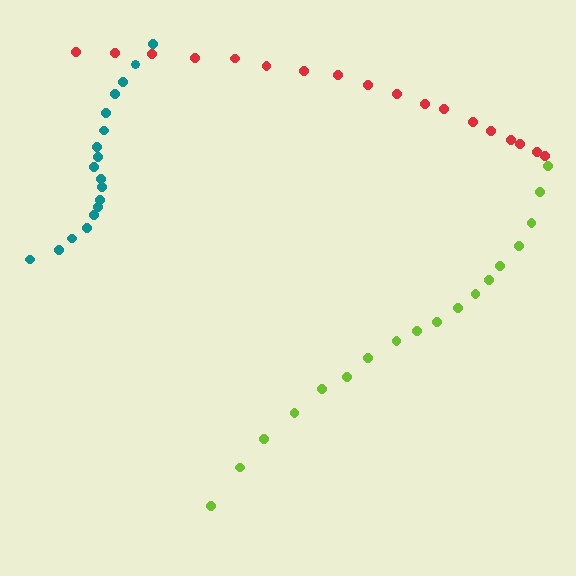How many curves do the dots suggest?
There are 3 distinct paths.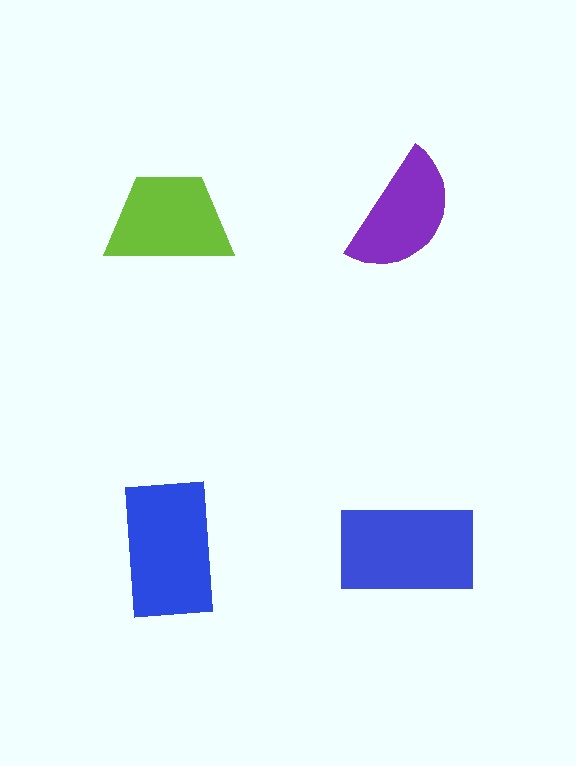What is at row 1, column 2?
A purple semicircle.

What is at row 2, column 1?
A blue rectangle.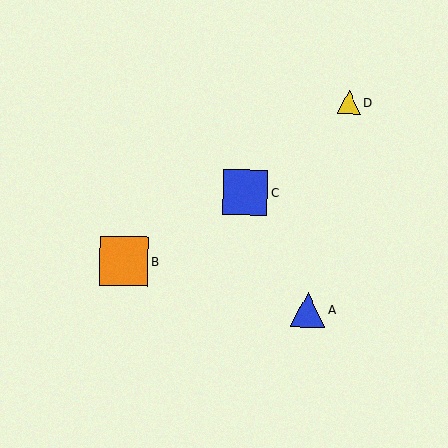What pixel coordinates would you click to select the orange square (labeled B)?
Click at (124, 261) to select the orange square B.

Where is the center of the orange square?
The center of the orange square is at (124, 261).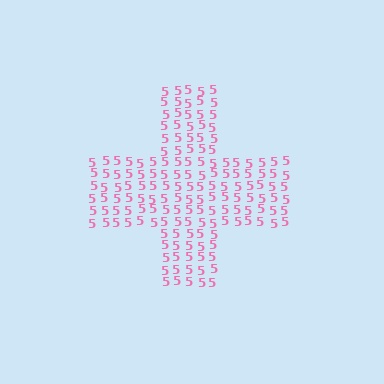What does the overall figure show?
The overall figure shows a cross.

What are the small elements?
The small elements are digit 5's.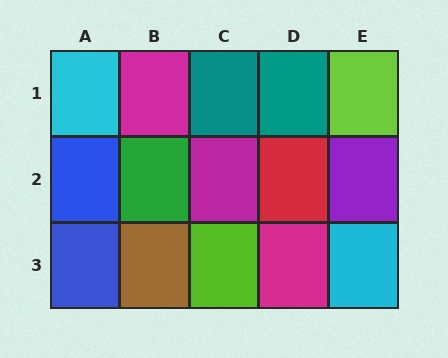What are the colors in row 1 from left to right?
Cyan, magenta, teal, teal, lime.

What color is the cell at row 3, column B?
Brown.